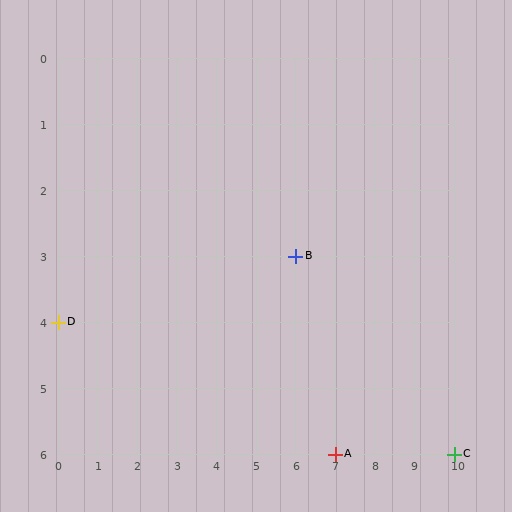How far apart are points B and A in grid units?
Points B and A are 1 column and 3 rows apart (about 3.2 grid units diagonally).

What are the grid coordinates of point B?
Point B is at grid coordinates (6, 3).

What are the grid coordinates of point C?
Point C is at grid coordinates (10, 6).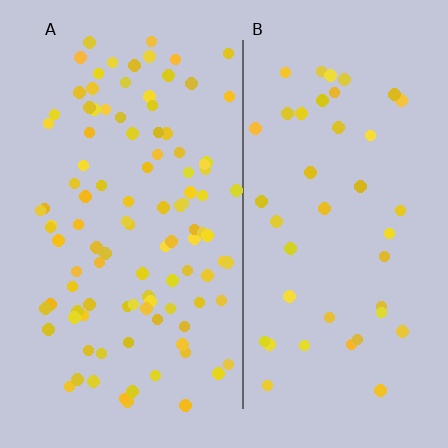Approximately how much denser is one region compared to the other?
Approximately 2.4× — region A over region B.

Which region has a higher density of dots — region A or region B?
A (the left).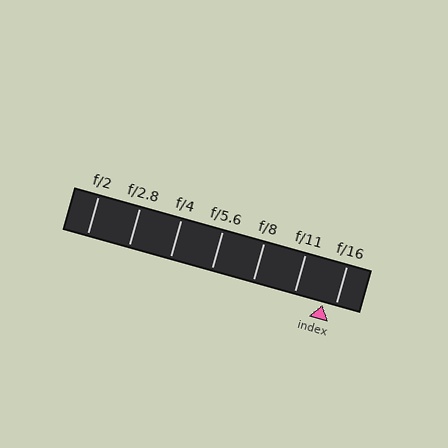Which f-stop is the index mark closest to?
The index mark is closest to f/16.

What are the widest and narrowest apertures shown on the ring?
The widest aperture shown is f/2 and the narrowest is f/16.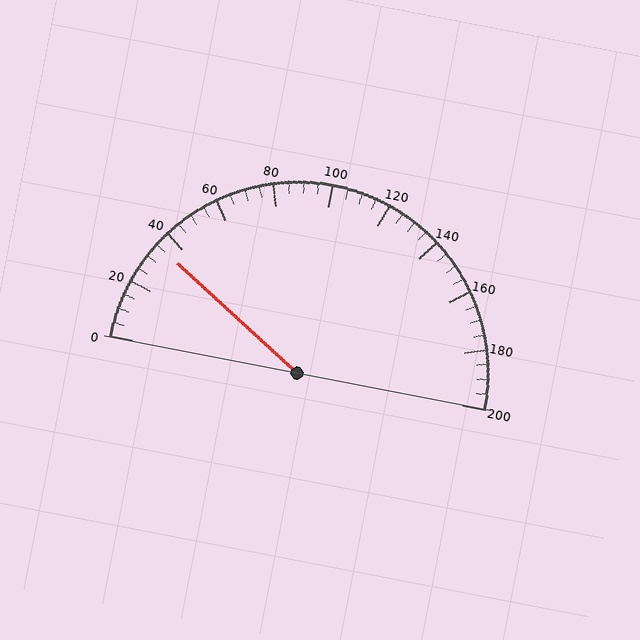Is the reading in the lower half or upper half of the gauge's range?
The reading is in the lower half of the range (0 to 200).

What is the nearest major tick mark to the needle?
The nearest major tick mark is 40.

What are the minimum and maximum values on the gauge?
The gauge ranges from 0 to 200.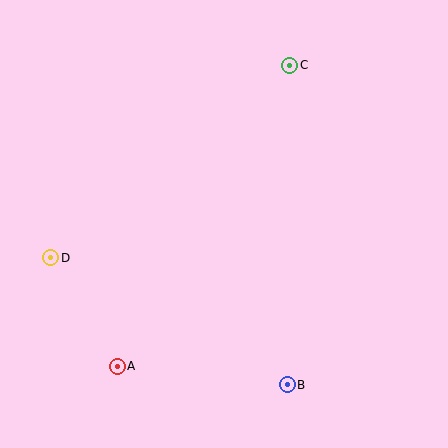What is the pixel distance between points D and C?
The distance between D and C is 307 pixels.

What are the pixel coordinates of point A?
Point A is at (117, 366).